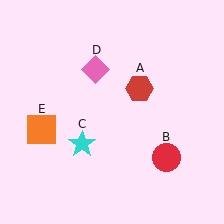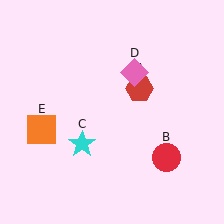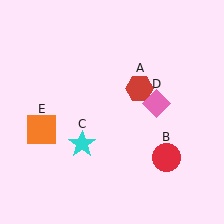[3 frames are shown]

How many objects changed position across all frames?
1 object changed position: pink diamond (object D).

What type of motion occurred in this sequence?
The pink diamond (object D) rotated clockwise around the center of the scene.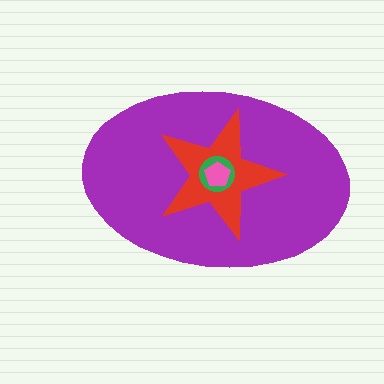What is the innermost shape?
The pink pentagon.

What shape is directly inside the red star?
The green circle.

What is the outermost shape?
The purple ellipse.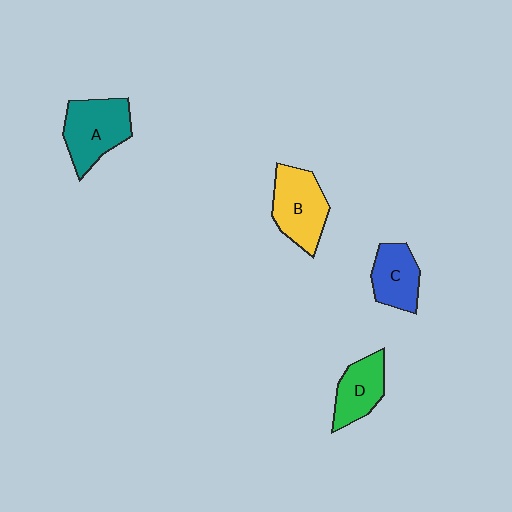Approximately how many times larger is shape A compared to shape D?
Approximately 1.4 times.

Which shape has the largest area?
Shape A (teal).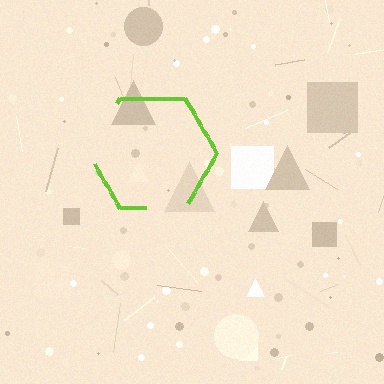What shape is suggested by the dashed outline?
The dashed outline suggests a hexagon.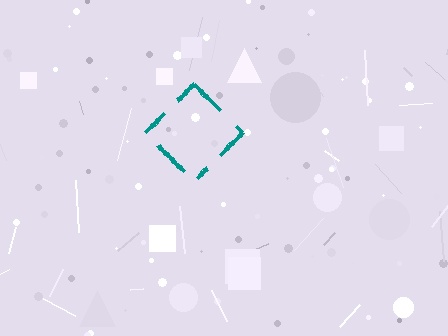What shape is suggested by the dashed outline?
The dashed outline suggests a diamond.